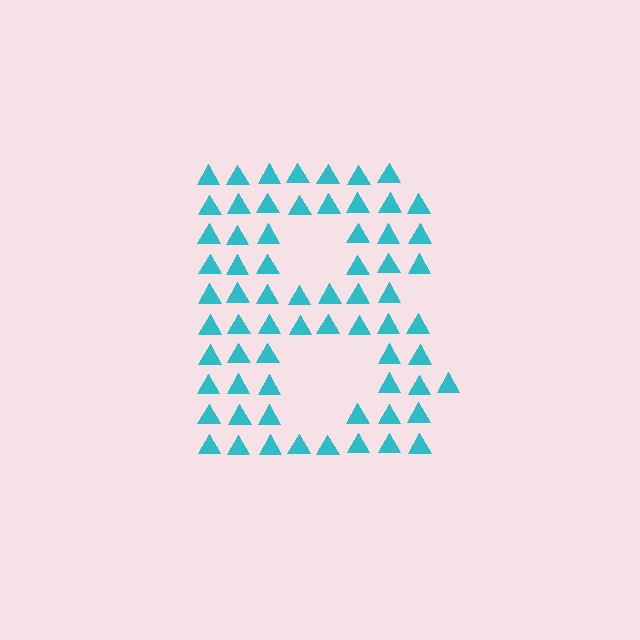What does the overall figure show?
The overall figure shows the letter B.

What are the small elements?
The small elements are triangles.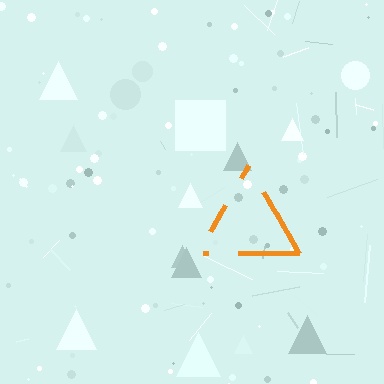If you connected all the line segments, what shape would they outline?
They would outline a triangle.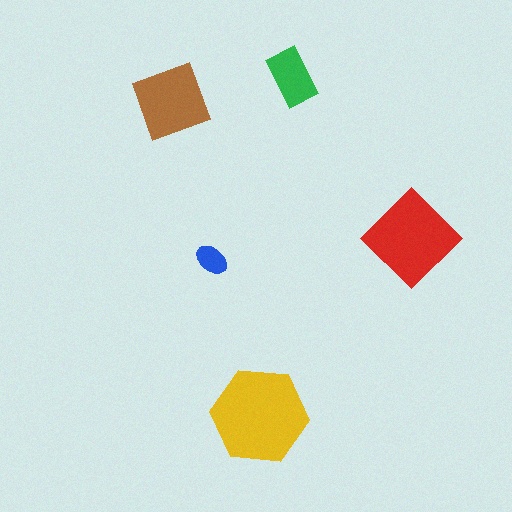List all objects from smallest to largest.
The blue ellipse, the green rectangle, the brown square, the red diamond, the yellow hexagon.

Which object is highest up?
The green rectangle is topmost.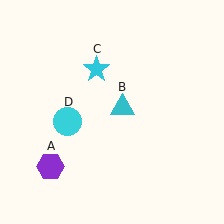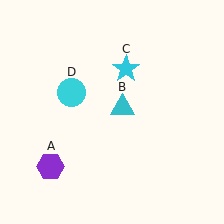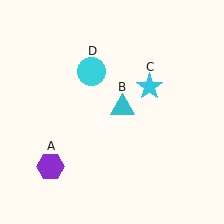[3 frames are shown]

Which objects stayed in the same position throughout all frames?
Purple hexagon (object A) and cyan triangle (object B) remained stationary.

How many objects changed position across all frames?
2 objects changed position: cyan star (object C), cyan circle (object D).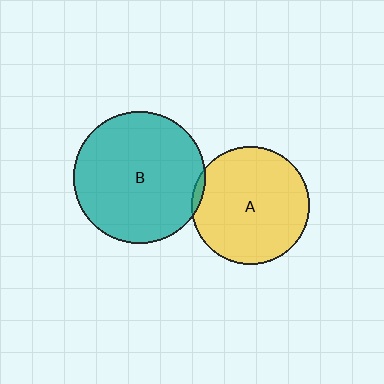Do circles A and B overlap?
Yes.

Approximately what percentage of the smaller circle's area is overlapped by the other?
Approximately 5%.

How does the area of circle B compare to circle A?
Approximately 1.2 times.